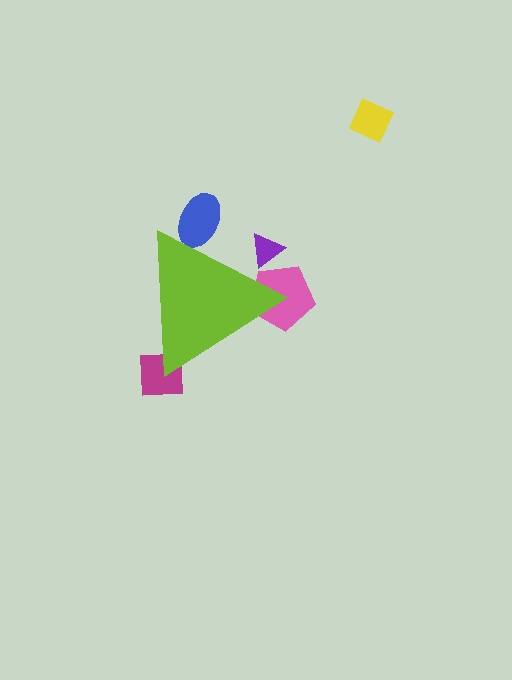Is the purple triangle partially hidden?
Yes, the purple triangle is partially hidden behind the lime triangle.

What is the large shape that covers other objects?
A lime triangle.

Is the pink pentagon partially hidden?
Yes, the pink pentagon is partially hidden behind the lime triangle.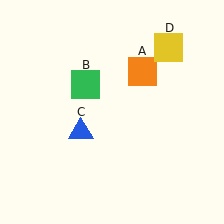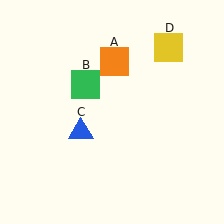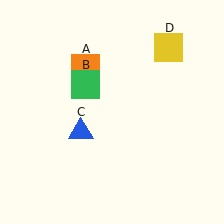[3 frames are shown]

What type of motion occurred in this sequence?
The orange square (object A) rotated counterclockwise around the center of the scene.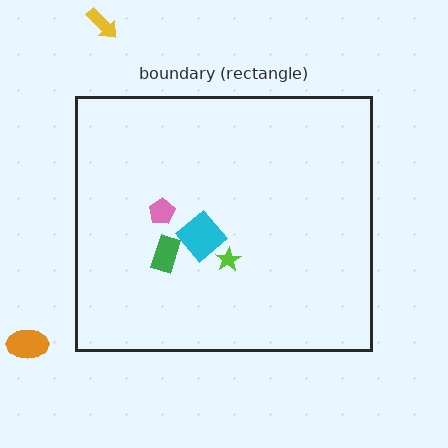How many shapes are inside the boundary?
4 inside, 2 outside.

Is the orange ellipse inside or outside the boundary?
Outside.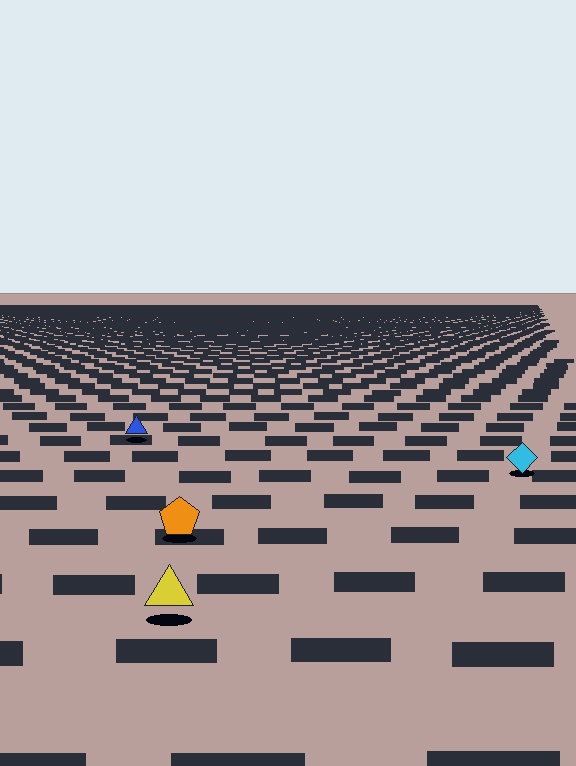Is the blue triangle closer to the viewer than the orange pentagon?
No. The orange pentagon is closer — you can tell from the texture gradient: the ground texture is coarser near it.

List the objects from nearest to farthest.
From nearest to farthest: the yellow triangle, the orange pentagon, the cyan diamond, the blue triangle.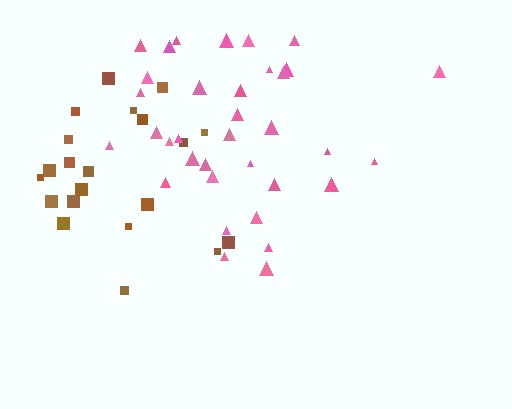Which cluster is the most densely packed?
Pink.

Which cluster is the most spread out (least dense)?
Brown.